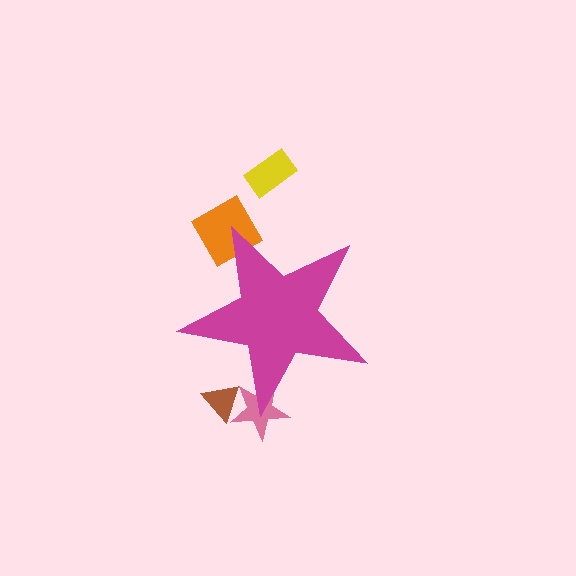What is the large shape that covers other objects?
A magenta star.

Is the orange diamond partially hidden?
Yes, the orange diamond is partially hidden behind the magenta star.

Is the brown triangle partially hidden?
Yes, the brown triangle is partially hidden behind the magenta star.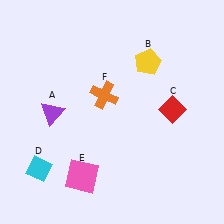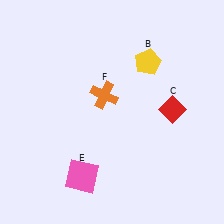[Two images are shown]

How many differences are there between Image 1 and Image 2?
There are 2 differences between the two images.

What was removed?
The purple triangle (A), the cyan diamond (D) were removed in Image 2.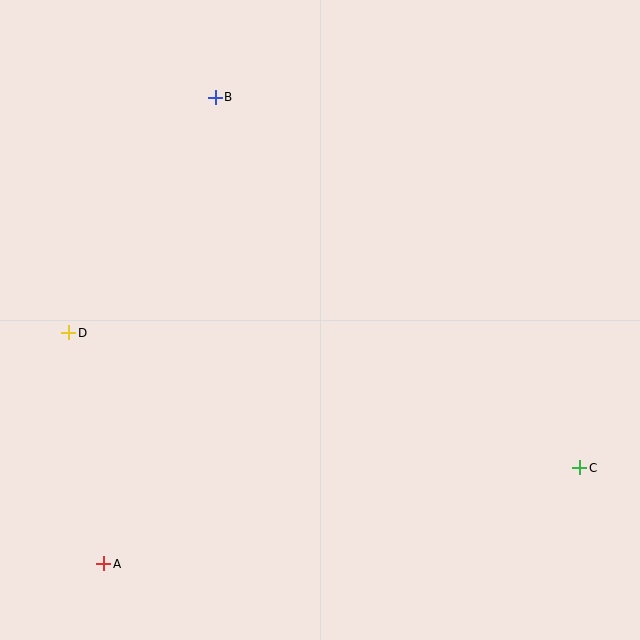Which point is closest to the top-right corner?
Point B is closest to the top-right corner.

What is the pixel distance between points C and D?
The distance between C and D is 528 pixels.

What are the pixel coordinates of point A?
Point A is at (104, 564).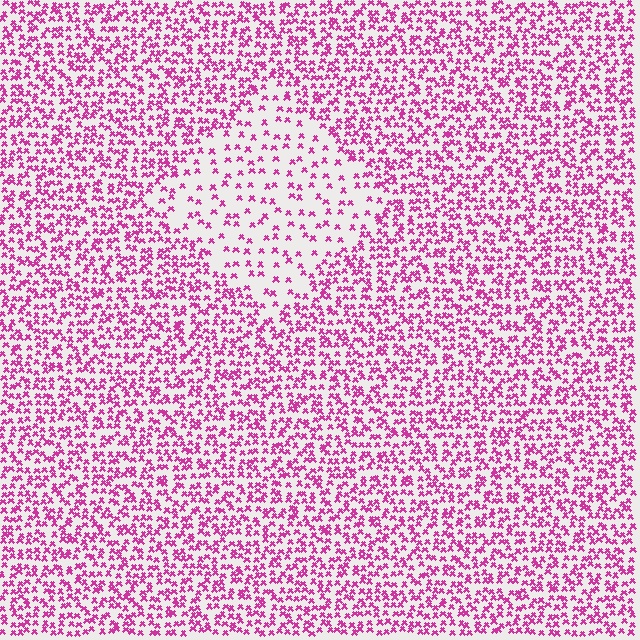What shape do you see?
I see a diamond.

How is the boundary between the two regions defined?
The boundary is defined by a change in element density (approximately 2.5x ratio). All elements are the same color, size, and shape.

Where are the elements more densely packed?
The elements are more densely packed outside the diamond boundary.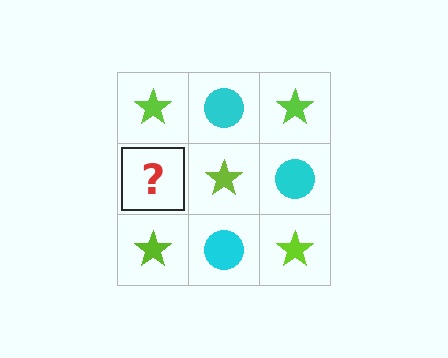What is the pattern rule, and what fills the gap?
The rule is that it alternates lime star and cyan circle in a checkerboard pattern. The gap should be filled with a cyan circle.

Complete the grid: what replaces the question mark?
The question mark should be replaced with a cyan circle.